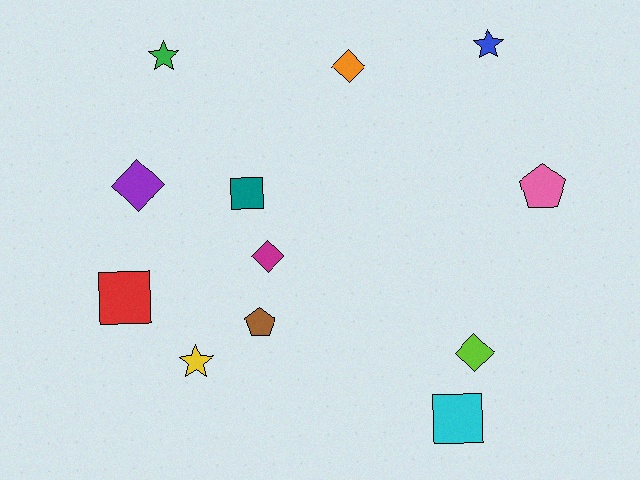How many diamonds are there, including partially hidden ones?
There are 4 diamonds.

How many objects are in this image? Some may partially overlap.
There are 12 objects.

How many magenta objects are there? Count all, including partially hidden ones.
There is 1 magenta object.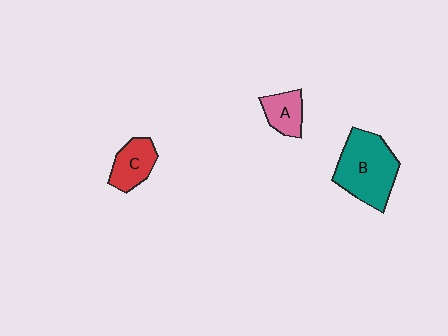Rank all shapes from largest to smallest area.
From largest to smallest: B (teal), C (red), A (pink).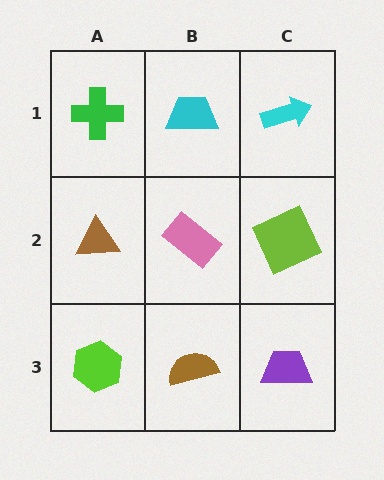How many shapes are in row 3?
3 shapes.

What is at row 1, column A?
A green cross.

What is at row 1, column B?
A cyan trapezoid.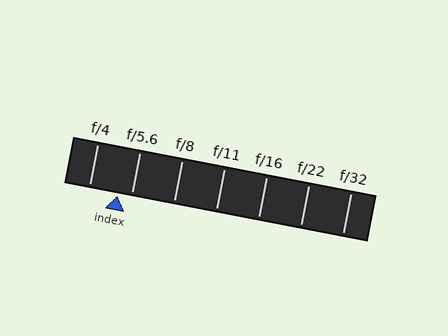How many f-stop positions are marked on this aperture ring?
There are 7 f-stop positions marked.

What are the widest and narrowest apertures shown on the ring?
The widest aperture shown is f/4 and the narrowest is f/32.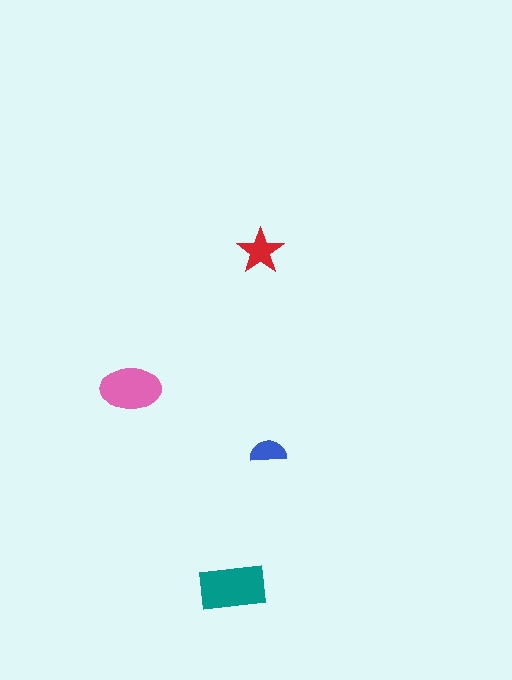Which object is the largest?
The teal rectangle.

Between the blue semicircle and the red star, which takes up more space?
The red star.